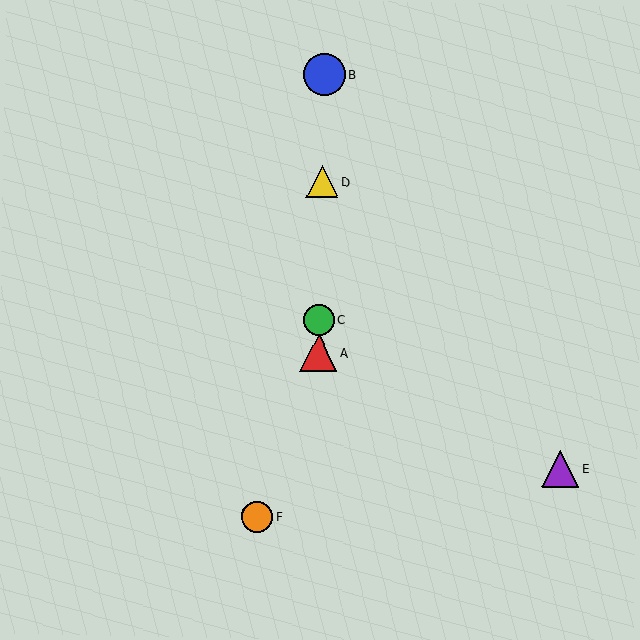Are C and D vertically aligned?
Yes, both are at x≈319.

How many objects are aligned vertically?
4 objects (A, B, C, D) are aligned vertically.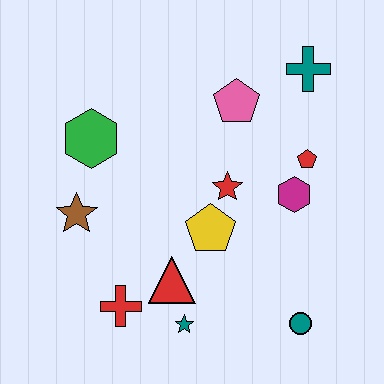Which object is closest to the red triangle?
The teal star is closest to the red triangle.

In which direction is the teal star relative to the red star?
The teal star is below the red star.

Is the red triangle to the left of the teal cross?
Yes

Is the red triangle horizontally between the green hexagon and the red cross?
No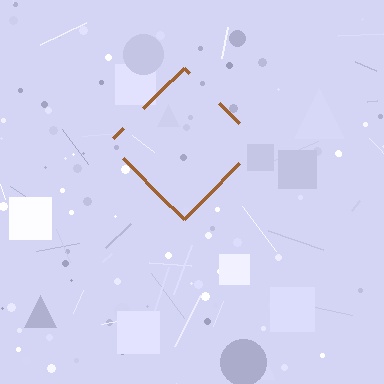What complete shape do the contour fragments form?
The contour fragments form a diamond.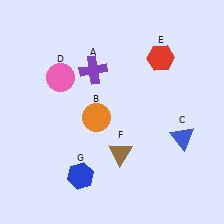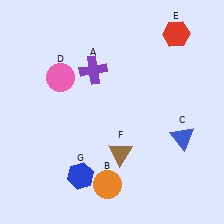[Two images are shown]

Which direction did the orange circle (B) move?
The orange circle (B) moved down.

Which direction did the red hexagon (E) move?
The red hexagon (E) moved up.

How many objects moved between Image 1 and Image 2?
2 objects moved between the two images.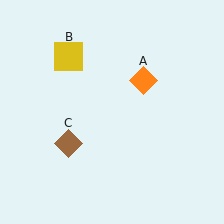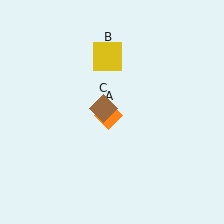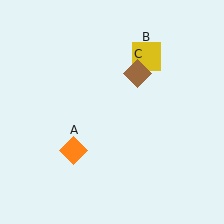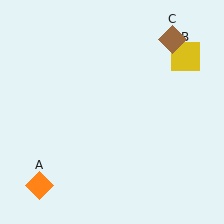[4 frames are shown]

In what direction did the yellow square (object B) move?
The yellow square (object B) moved right.